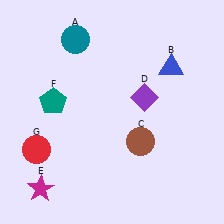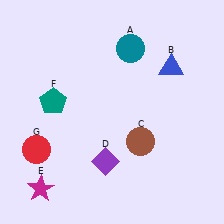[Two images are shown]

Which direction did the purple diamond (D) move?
The purple diamond (D) moved down.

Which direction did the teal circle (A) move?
The teal circle (A) moved right.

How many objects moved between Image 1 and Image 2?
2 objects moved between the two images.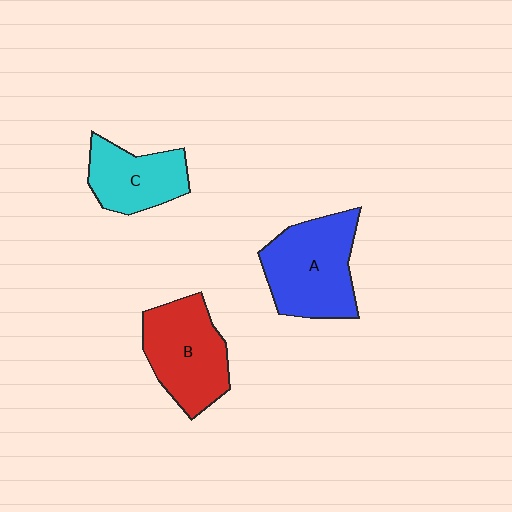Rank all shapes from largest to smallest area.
From largest to smallest: A (blue), B (red), C (cyan).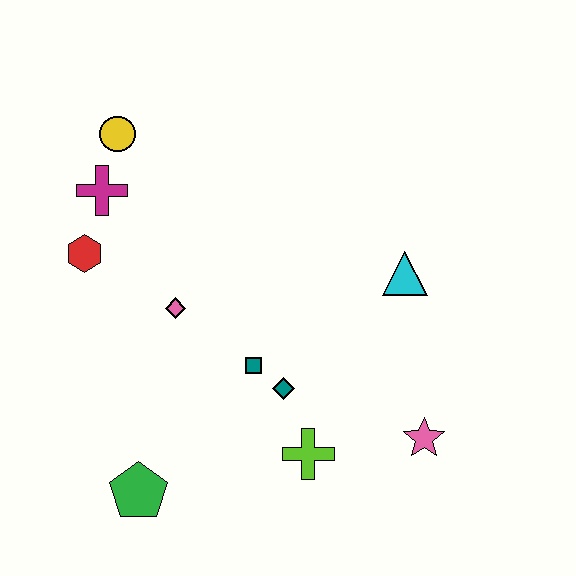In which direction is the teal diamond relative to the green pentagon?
The teal diamond is to the right of the green pentagon.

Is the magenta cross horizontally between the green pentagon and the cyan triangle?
No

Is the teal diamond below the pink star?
No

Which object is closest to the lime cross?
The teal diamond is closest to the lime cross.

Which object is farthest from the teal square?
The yellow circle is farthest from the teal square.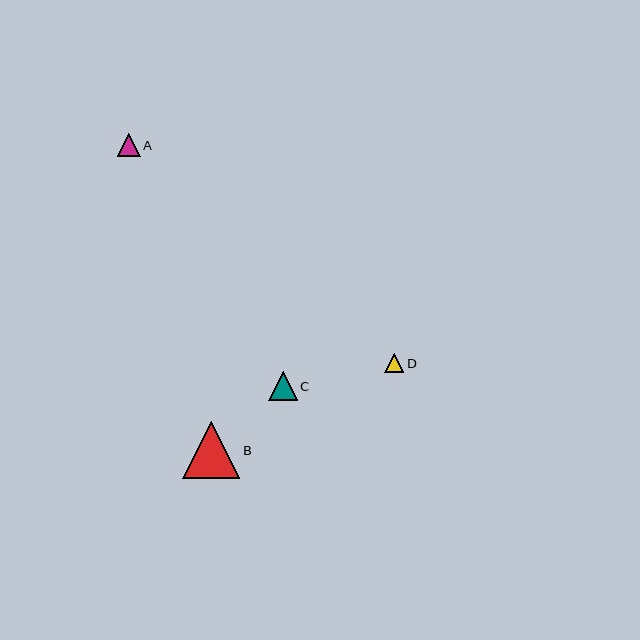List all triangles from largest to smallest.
From largest to smallest: B, C, A, D.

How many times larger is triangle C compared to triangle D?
Triangle C is approximately 1.5 times the size of triangle D.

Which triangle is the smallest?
Triangle D is the smallest with a size of approximately 19 pixels.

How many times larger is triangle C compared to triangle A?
Triangle C is approximately 1.2 times the size of triangle A.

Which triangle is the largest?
Triangle B is the largest with a size of approximately 57 pixels.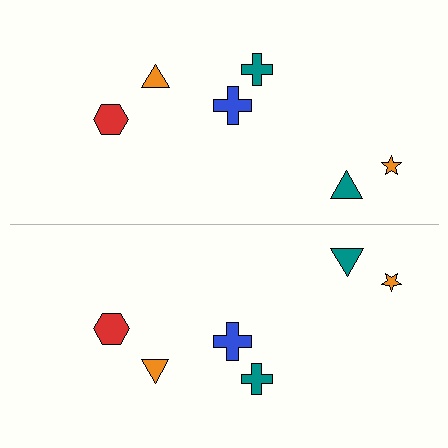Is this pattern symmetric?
Yes, this pattern has bilateral (reflection) symmetry.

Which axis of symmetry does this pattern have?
The pattern has a horizontal axis of symmetry running through the center of the image.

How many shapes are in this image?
There are 12 shapes in this image.